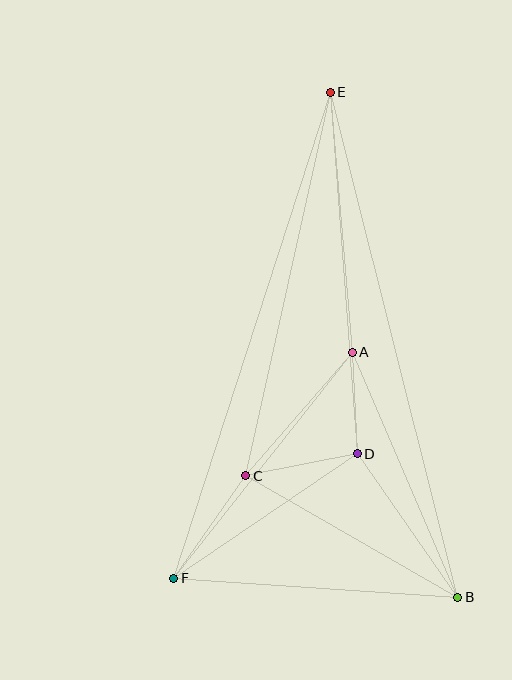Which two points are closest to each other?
Points A and D are closest to each other.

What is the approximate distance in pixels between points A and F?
The distance between A and F is approximately 288 pixels.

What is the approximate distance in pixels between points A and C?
The distance between A and C is approximately 163 pixels.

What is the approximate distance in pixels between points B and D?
The distance between B and D is approximately 175 pixels.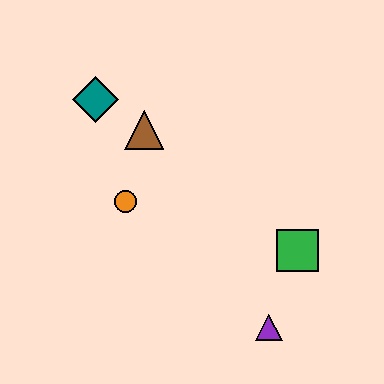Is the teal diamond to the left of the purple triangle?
Yes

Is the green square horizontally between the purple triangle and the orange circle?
No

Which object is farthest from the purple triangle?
The teal diamond is farthest from the purple triangle.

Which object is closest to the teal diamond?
The brown triangle is closest to the teal diamond.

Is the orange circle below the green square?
No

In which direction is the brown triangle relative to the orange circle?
The brown triangle is above the orange circle.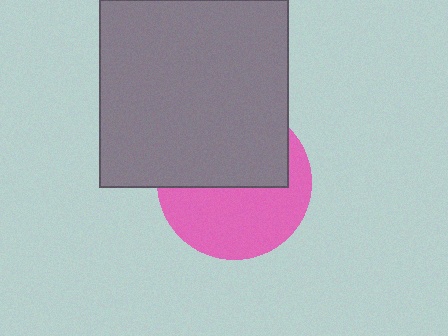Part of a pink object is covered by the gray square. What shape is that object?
It is a circle.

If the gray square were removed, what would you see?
You would see the complete pink circle.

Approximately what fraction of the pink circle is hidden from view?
Roughly 49% of the pink circle is hidden behind the gray square.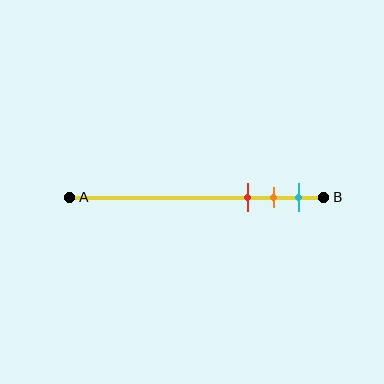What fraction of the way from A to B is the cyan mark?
The cyan mark is approximately 90% (0.9) of the way from A to B.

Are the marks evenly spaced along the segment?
Yes, the marks are approximately evenly spaced.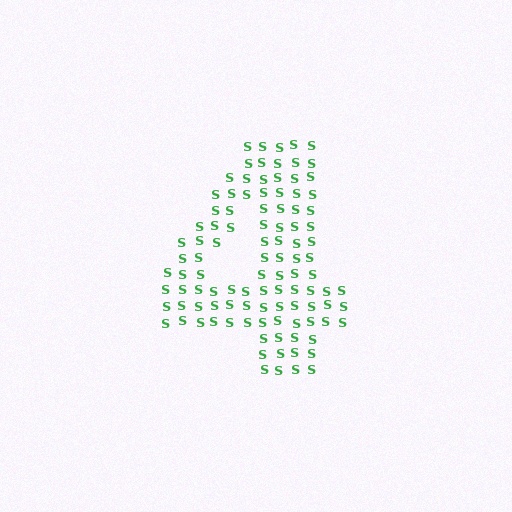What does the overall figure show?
The overall figure shows the digit 4.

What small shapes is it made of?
It is made of small letter S's.